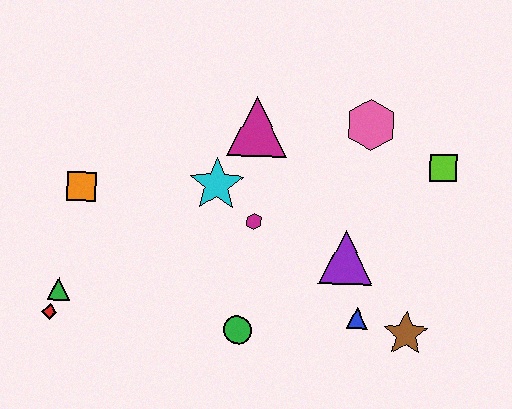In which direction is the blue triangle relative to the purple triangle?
The blue triangle is below the purple triangle.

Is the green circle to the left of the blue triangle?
Yes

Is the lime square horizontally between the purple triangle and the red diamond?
No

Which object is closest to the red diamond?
The green triangle is closest to the red diamond.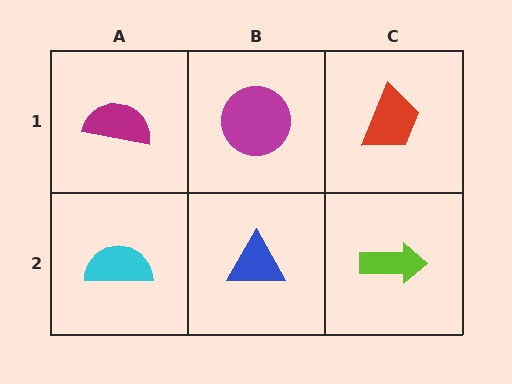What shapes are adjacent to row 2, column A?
A magenta semicircle (row 1, column A), a blue triangle (row 2, column B).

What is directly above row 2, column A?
A magenta semicircle.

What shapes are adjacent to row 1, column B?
A blue triangle (row 2, column B), a magenta semicircle (row 1, column A), a red trapezoid (row 1, column C).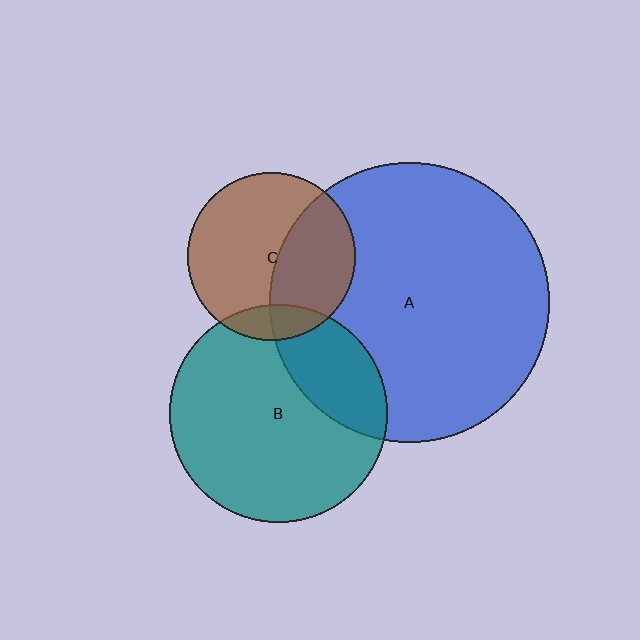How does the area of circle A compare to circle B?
Approximately 1.6 times.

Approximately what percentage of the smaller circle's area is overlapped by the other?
Approximately 10%.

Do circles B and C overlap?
Yes.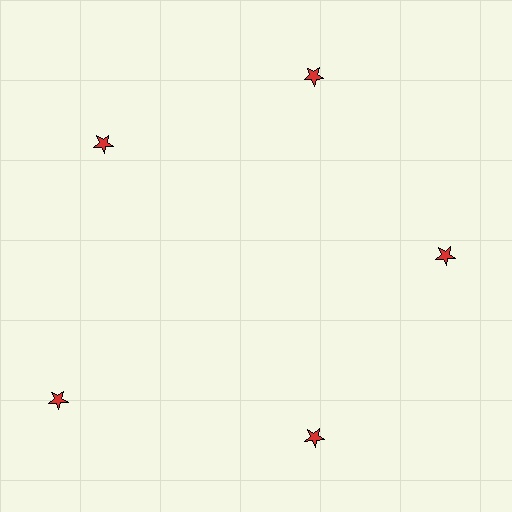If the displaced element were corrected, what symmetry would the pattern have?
It would have 5-fold rotational symmetry — the pattern would map onto itself every 72 degrees.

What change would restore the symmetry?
The symmetry would be restored by moving it inward, back onto the ring so that all 5 stars sit at equal angles and equal distance from the center.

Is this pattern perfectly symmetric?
No. The 5 red stars are arranged in a ring, but one element near the 8 o'clock position is pushed outward from the center, breaking the 5-fold rotational symmetry.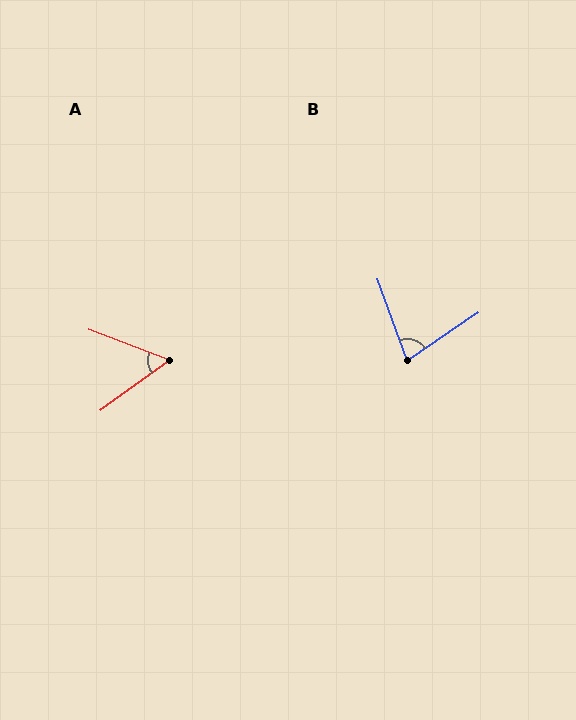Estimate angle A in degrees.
Approximately 57 degrees.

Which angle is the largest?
B, at approximately 76 degrees.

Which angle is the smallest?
A, at approximately 57 degrees.